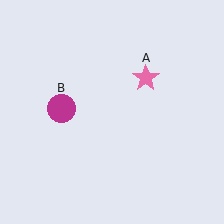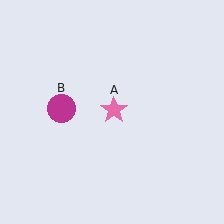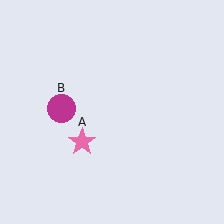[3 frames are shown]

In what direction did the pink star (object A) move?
The pink star (object A) moved down and to the left.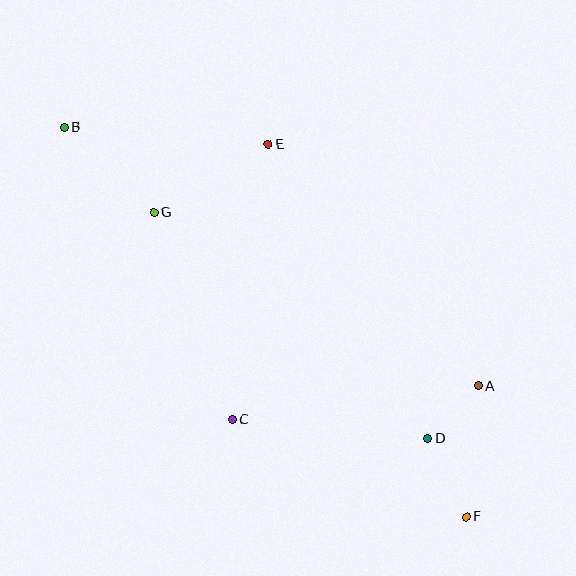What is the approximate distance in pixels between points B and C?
The distance between B and C is approximately 337 pixels.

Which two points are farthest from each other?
Points B and F are farthest from each other.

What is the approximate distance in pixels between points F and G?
The distance between F and G is approximately 436 pixels.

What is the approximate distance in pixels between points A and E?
The distance between A and E is approximately 320 pixels.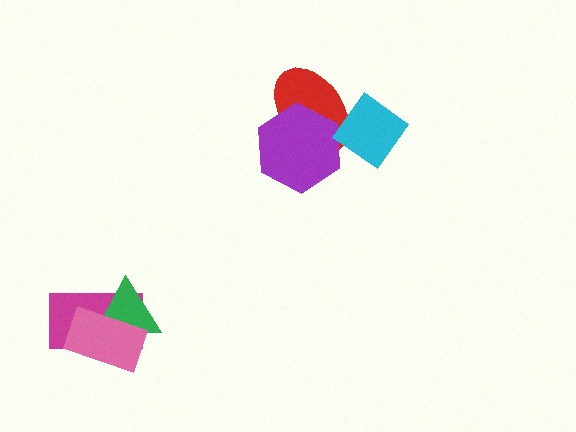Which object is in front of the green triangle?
The pink rectangle is in front of the green triangle.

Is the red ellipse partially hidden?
Yes, it is partially covered by another shape.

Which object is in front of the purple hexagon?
The cyan diamond is in front of the purple hexagon.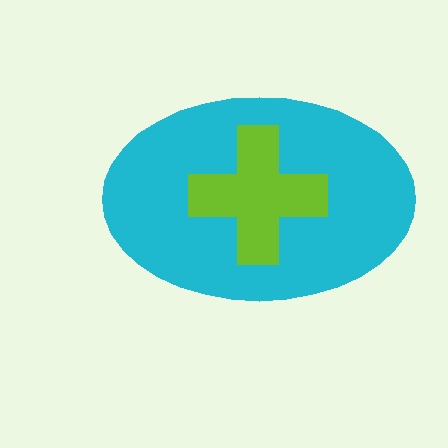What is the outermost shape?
The cyan ellipse.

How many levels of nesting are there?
2.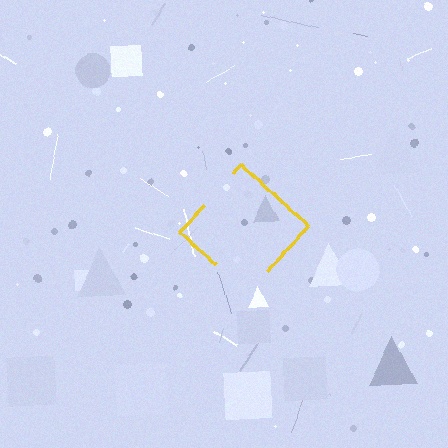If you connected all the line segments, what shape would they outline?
They would outline a diamond.